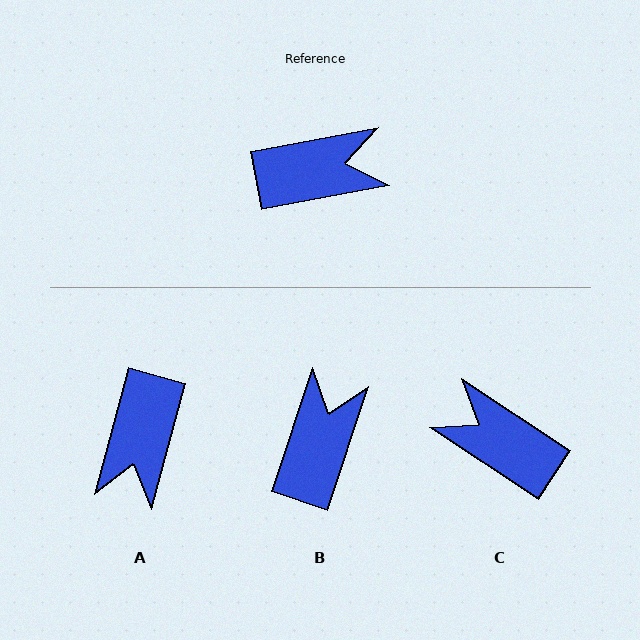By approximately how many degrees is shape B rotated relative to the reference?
Approximately 61 degrees counter-clockwise.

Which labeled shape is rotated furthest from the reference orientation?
C, about 136 degrees away.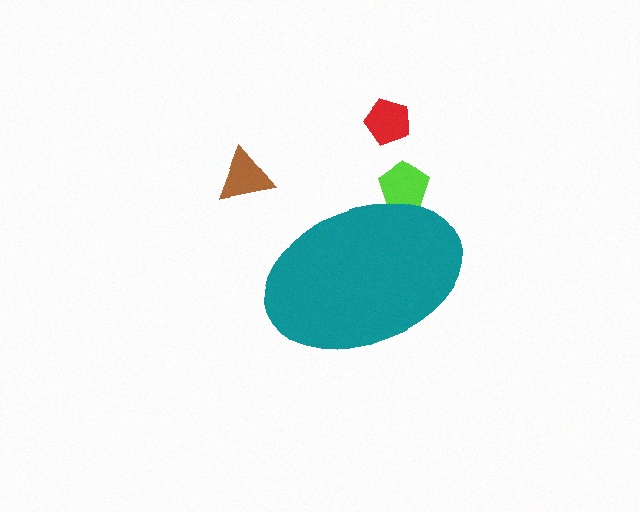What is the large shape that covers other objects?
A teal ellipse.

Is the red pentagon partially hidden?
No, the red pentagon is fully visible.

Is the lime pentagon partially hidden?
Yes, the lime pentagon is partially hidden behind the teal ellipse.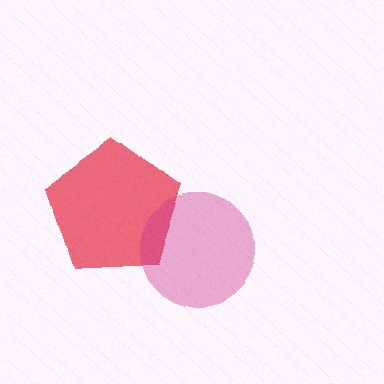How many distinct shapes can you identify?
There are 2 distinct shapes: a red pentagon, a magenta circle.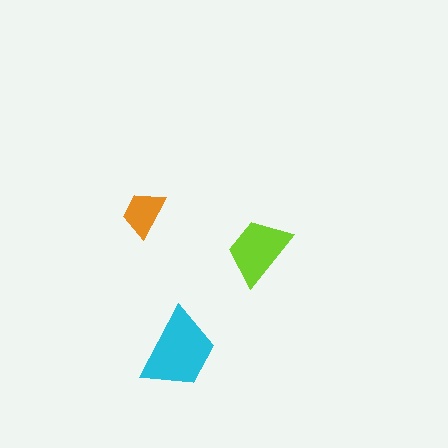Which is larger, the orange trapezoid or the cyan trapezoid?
The cyan one.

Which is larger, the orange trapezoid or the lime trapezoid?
The lime one.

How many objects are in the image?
There are 3 objects in the image.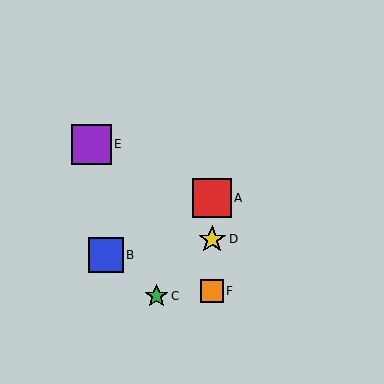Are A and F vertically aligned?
Yes, both are at x≈212.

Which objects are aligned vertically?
Objects A, D, F are aligned vertically.